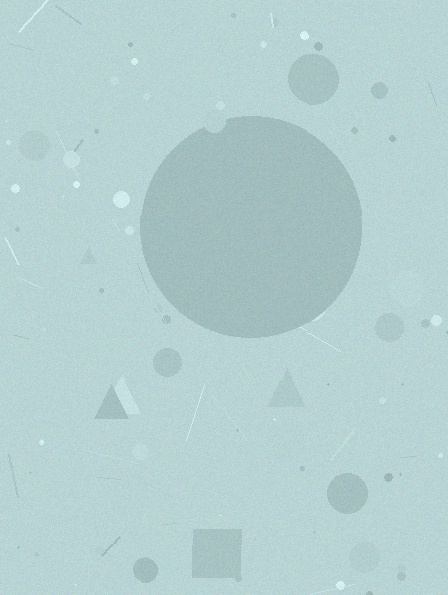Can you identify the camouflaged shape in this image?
The camouflaged shape is a circle.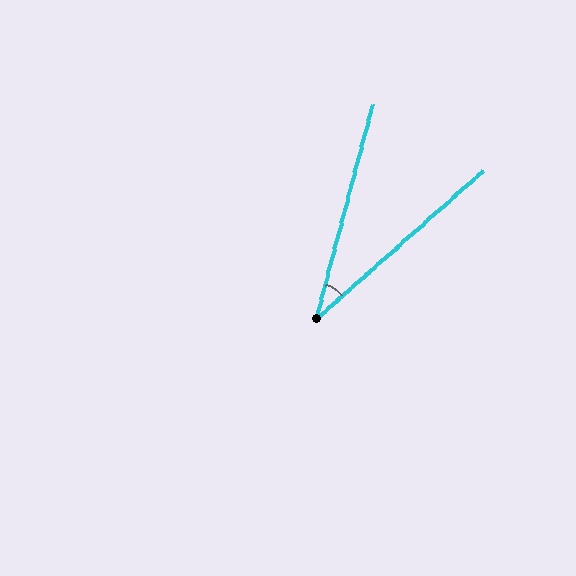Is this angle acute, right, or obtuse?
It is acute.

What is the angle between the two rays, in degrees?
Approximately 34 degrees.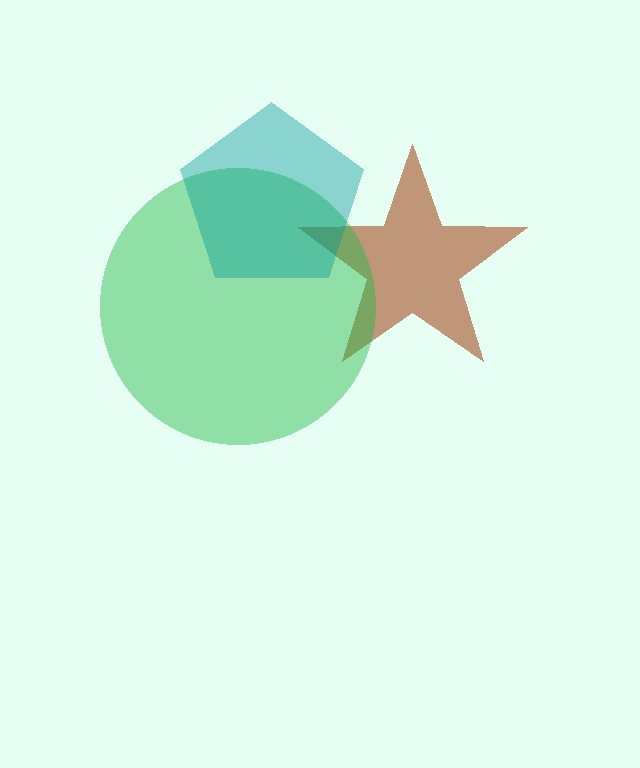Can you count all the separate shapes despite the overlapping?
Yes, there are 3 separate shapes.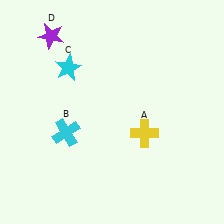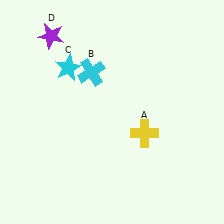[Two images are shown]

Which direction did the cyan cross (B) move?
The cyan cross (B) moved up.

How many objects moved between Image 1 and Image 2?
1 object moved between the two images.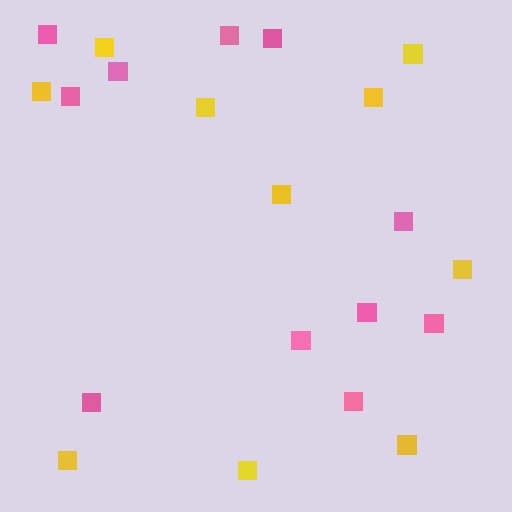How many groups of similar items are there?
There are 2 groups: one group of pink squares (11) and one group of yellow squares (10).